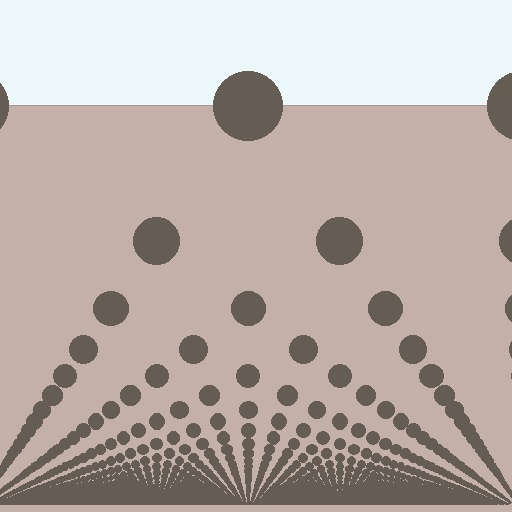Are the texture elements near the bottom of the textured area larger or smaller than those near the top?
Smaller. The gradient is inverted — elements near the bottom are smaller and denser.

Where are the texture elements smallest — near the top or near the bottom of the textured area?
Near the bottom.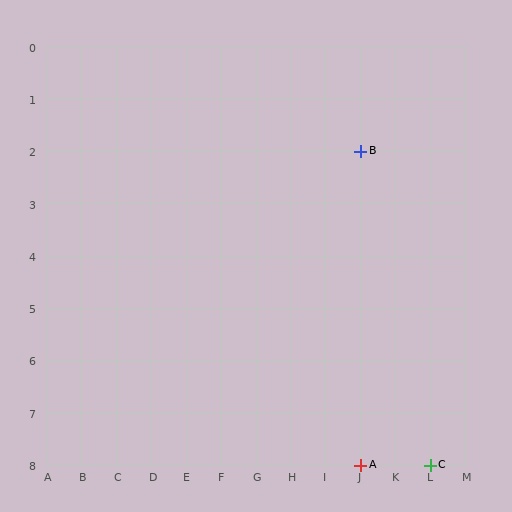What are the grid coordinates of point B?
Point B is at grid coordinates (J, 2).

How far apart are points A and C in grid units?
Points A and C are 2 columns apart.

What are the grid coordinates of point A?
Point A is at grid coordinates (J, 8).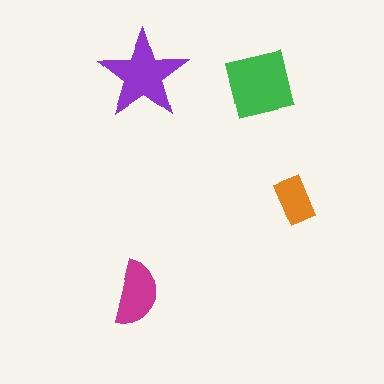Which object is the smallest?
The orange rectangle.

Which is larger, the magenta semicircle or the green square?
The green square.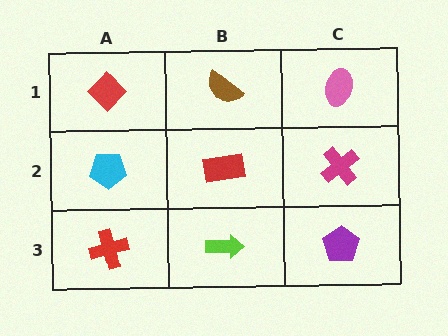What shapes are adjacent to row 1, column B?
A red rectangle (row 2, column B), a red diamond (row 1, column A), a pink ellipse (row 1, column C).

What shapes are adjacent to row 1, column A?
A cyan pentagon (row 2, column A), a brown semicircle (row 1, column B).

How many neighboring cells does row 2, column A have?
3.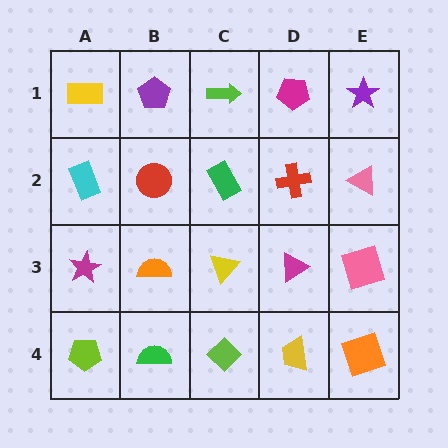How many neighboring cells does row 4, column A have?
2.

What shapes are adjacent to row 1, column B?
A red circle (row 2, column B), a yellow rectangle (row 1, column A), a lime arrow (row 1, column C).